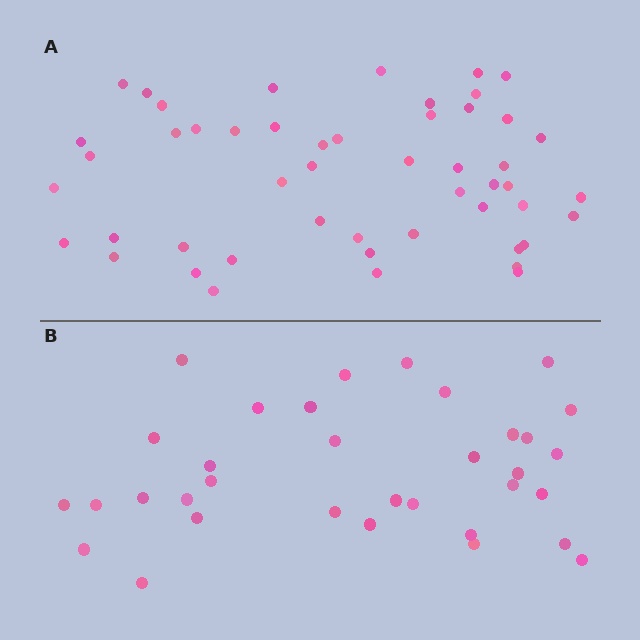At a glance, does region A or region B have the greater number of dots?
Region A (the top region) has more dots.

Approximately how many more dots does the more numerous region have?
Region A has approximately 15 more dots than region B.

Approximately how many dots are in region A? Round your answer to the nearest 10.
About 50 dots.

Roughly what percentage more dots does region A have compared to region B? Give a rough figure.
About 45% more.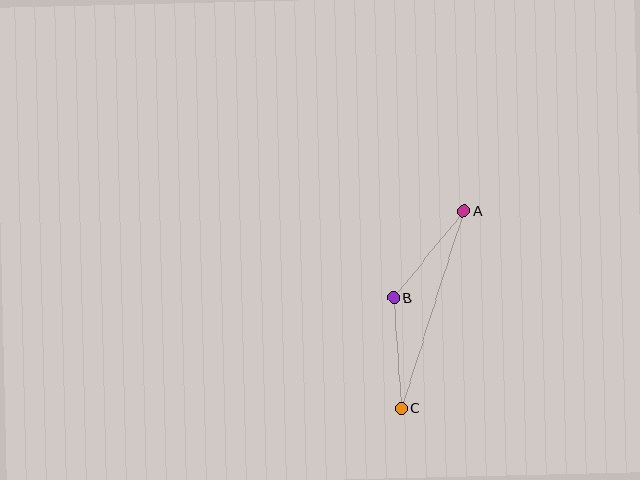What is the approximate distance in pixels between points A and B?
The distance between A and B is approximately 112 pixels.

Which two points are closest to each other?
Points B and C are closest to each other.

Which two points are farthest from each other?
Points A and C are farthest from each other.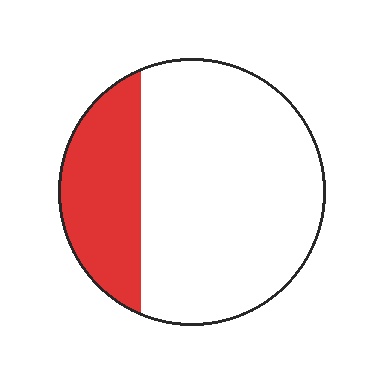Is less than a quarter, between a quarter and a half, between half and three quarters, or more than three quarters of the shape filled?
Between a quarter and a half.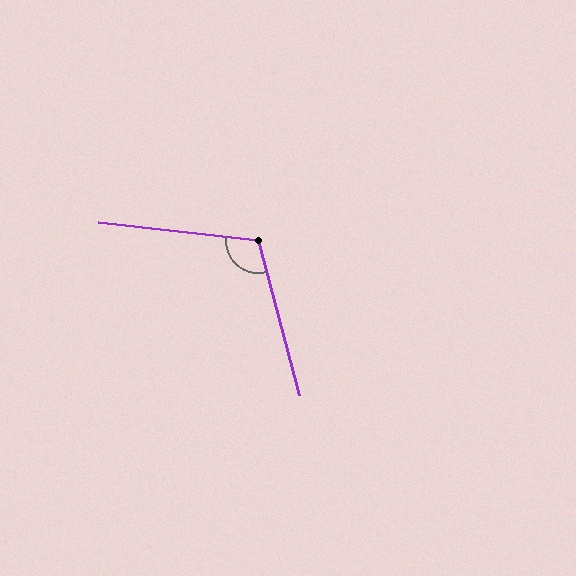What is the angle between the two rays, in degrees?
Approximately 112 degrees.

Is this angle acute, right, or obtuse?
It is obtuse.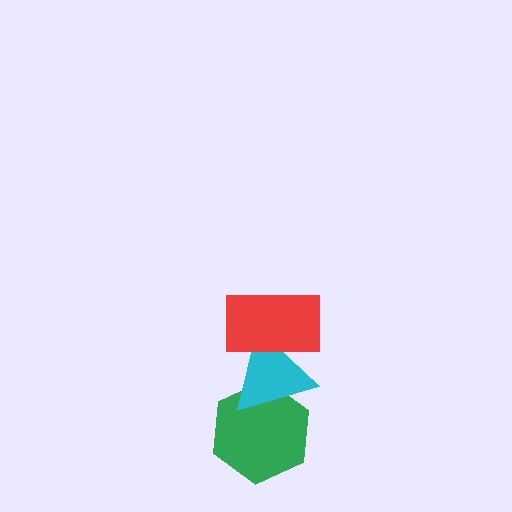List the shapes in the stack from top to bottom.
From top to bottom: the red rectangle, the cyan triangle, the green hexagon.